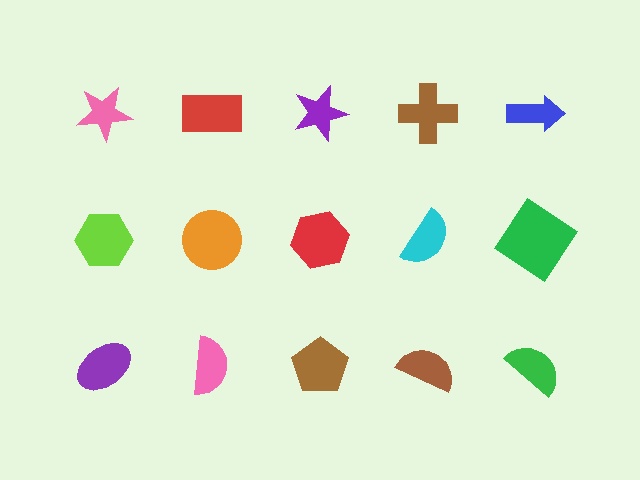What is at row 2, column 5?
A green diamond.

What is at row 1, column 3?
A purple star.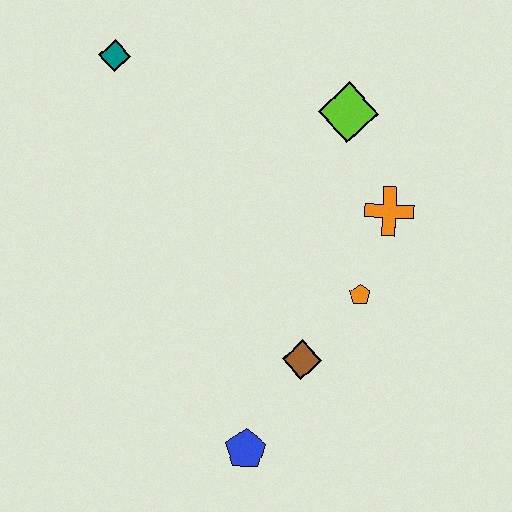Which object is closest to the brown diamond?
The orange pentagon is closest to the brown diamond.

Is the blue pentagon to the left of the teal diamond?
No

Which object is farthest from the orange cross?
The teal diamond is farthest from the orange cross.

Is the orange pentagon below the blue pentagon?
No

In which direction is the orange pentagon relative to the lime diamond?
The orange pentagon is below the lime diamond.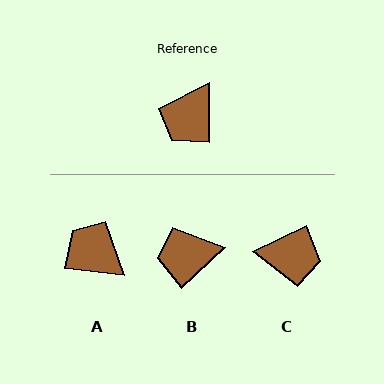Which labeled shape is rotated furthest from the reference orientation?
C, about 115 degrees away.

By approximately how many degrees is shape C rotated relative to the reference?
Approximately 115 degrees counter-clockwise.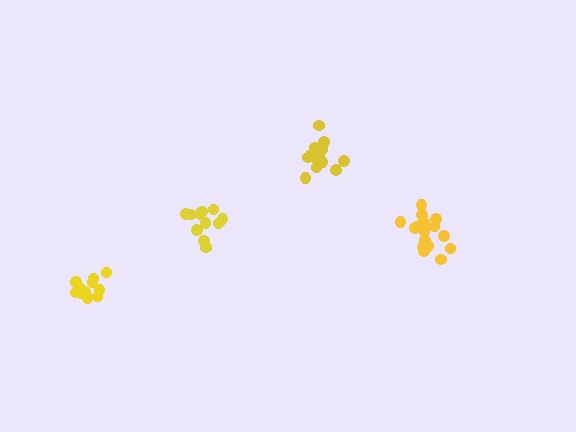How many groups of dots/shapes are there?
There are 4 groups.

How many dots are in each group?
Group 1: 12 dots, Group 2: 11 dots, Group 3: 17 dots, Group 4: 16 dots (56 total).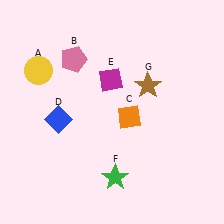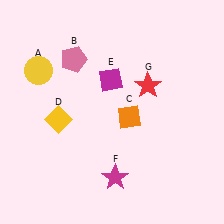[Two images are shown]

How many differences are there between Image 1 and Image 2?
There are 3 differences between the two images.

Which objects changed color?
D changed from blue to yellow. F changed from green to magenta. G changed from brown to red.